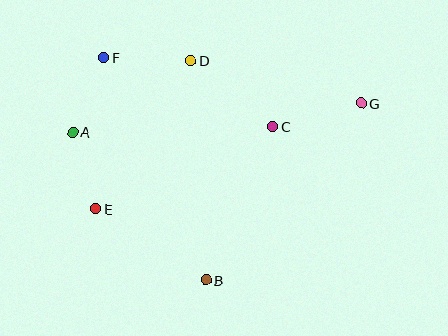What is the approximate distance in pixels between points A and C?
The distance between A and C is approximately 200 pixels.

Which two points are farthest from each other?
Points A and G are farthest from each other.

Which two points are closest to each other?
Points A and E are closest to each other.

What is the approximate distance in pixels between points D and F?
The distance between D and F is approximately 87 pixels.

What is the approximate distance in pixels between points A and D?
The distance between A and D is approximately 138 pixels.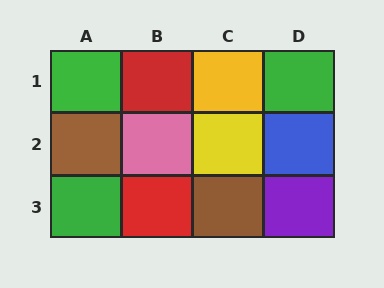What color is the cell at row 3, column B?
Red.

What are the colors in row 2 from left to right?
Brown, pink, yellow, blue.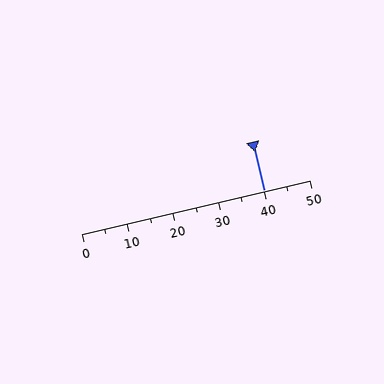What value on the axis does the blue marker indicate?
The marker indicates approximately 40.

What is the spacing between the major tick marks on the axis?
The major ticks are spaced 10 apart.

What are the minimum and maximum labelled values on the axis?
The axis runs from 0 to 50.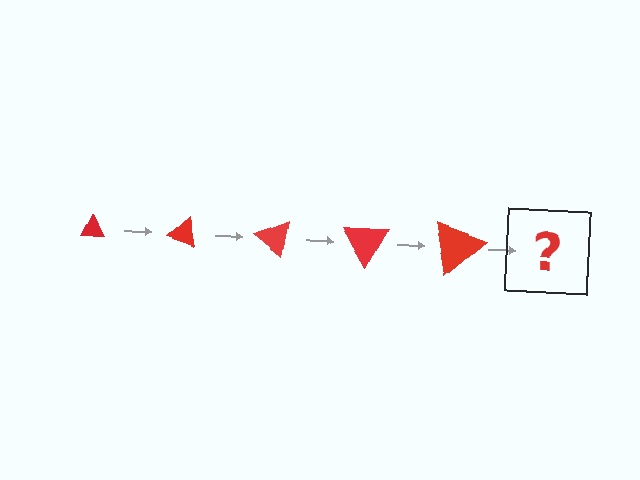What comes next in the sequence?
The next element should be a triangle, larger than the previous one and rotated 100 degrees from the start.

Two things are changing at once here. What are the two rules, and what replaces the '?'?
The two rules are that the triangle grows larger each step and it rotates 20 degrees each step. The '?' should be a triangle, larger than the previous one and rotated 100 degrees from the start.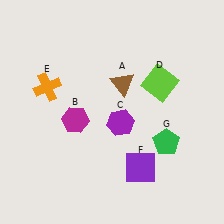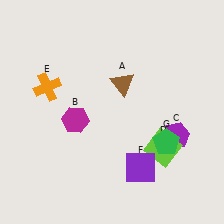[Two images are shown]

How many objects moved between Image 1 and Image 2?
2 objects moved between the two images.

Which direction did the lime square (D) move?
The lime square (D) moved down.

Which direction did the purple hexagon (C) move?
The purple hexagon (C) moved right.